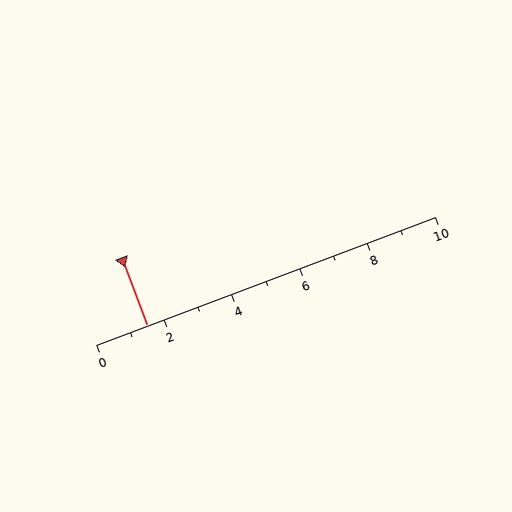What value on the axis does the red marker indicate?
The marker indicates approximately 1.5.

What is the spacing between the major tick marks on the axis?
The major ticks are spaced 2 apart.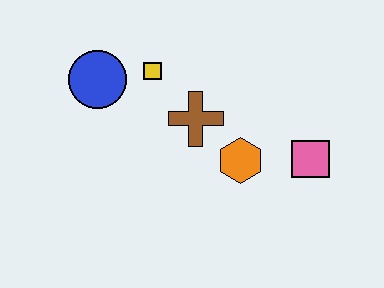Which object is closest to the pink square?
The orange hexagon is closest to the pink square.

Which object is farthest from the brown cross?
The pink square is farthest from the brown cross.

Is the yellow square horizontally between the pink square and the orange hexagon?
No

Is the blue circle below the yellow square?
Yes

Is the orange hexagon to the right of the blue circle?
Yes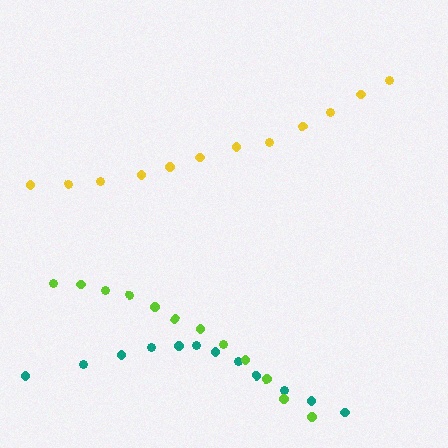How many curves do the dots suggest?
There are 3 distinct paths.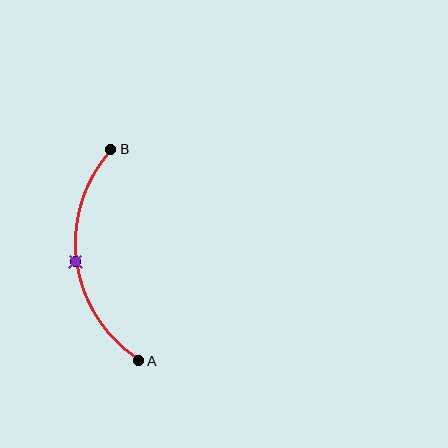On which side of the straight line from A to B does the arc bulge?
The arc bulges to the left of the straight line connecting A and B.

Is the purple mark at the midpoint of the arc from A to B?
Yes. The purple mark lies on the arc at equal arc-length from both A and B — it is the arc midpoint.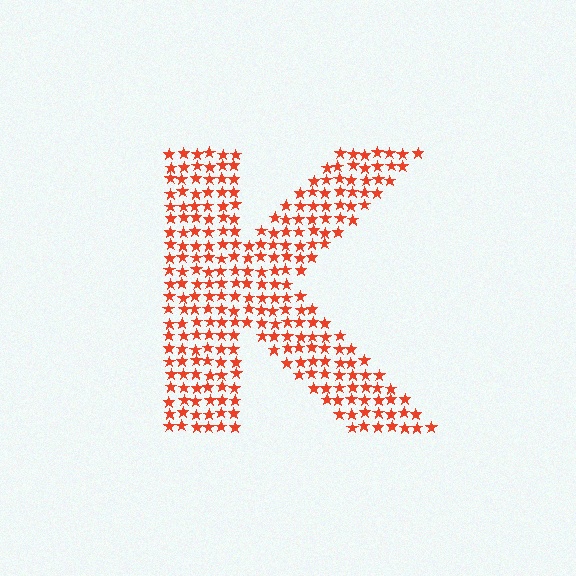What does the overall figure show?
The overall figure shows the letter K.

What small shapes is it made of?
It is made of small stars.